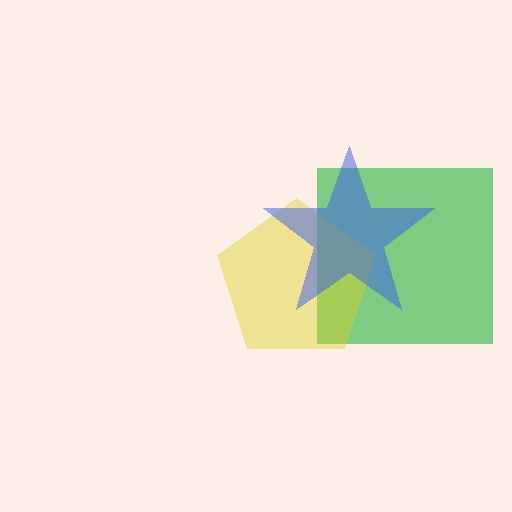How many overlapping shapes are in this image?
There are 3 overlapping shapes in the image.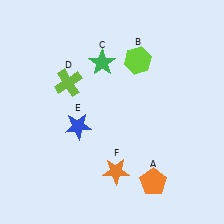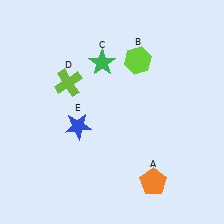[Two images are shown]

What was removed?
The orange star (F) was removed in Image 2.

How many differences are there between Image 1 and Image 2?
There is 1 difference between the two images.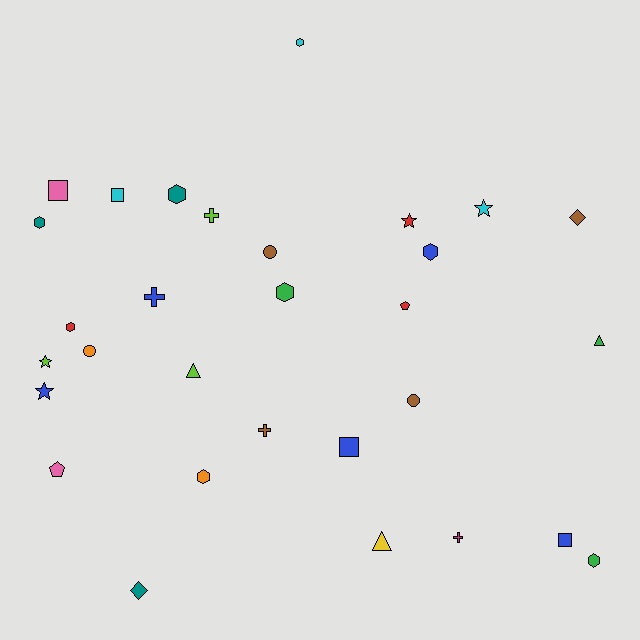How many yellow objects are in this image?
There is 1 yellow object.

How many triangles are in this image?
There are 3 triangles.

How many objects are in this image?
There are 30 objects.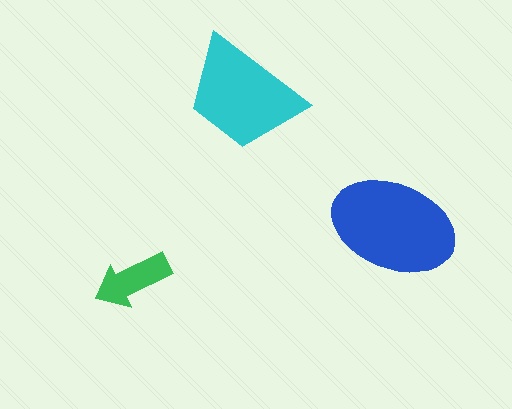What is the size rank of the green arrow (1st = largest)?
3rd.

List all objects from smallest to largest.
The green arrow, the cyan trapezoid, the blue ellipse.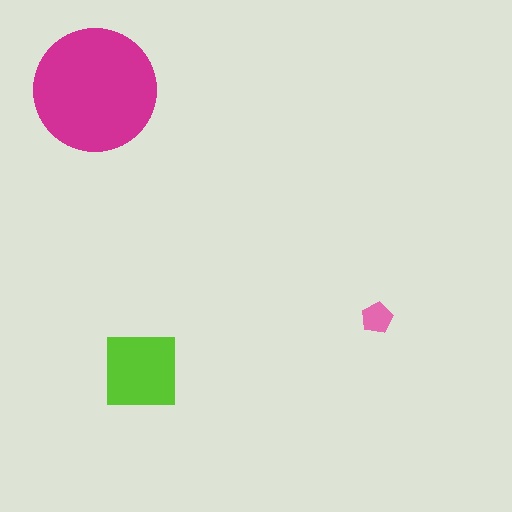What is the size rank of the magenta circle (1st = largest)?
1st.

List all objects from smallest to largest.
The pink pentagon, the lime square, the magenta circle.